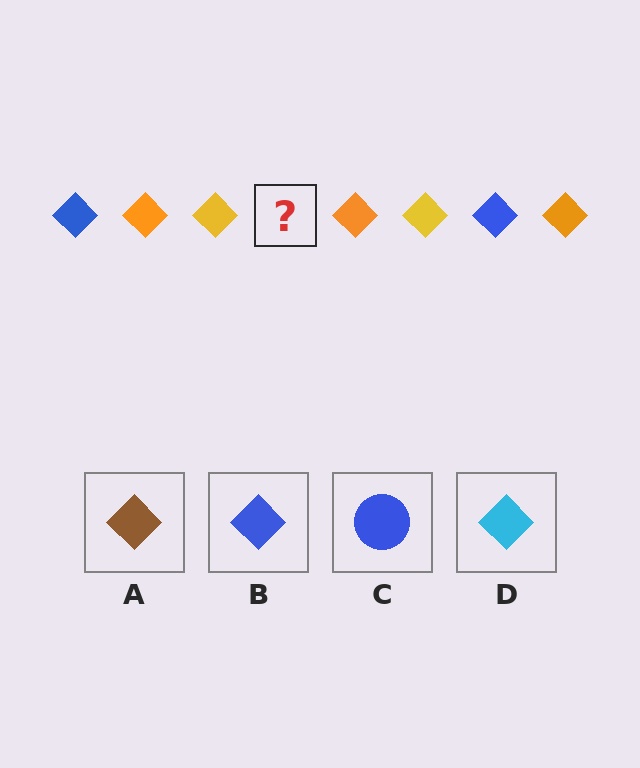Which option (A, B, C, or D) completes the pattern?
B.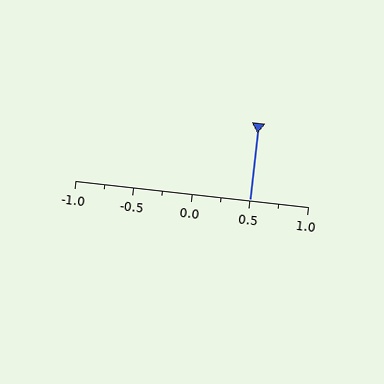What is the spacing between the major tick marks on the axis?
The major ticks are spaced 0.5 apart.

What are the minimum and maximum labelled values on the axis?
The axis runs from -1.0 to 1.0.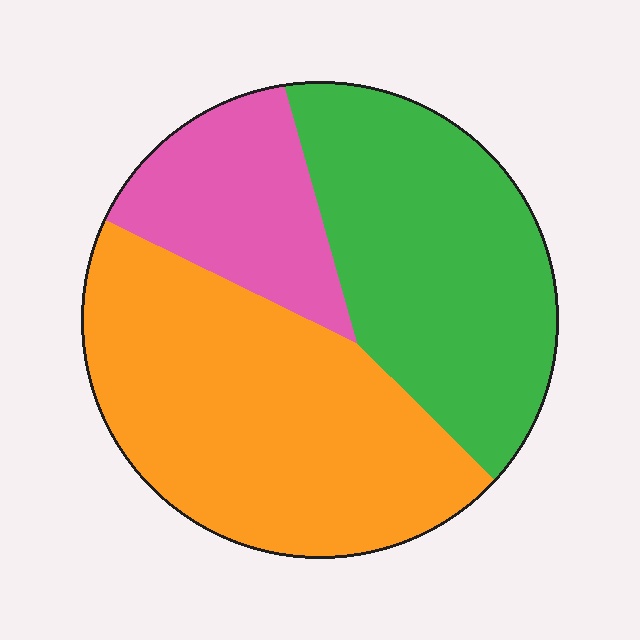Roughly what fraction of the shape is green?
Green covers about 35% of the shape.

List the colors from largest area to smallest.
From largest to smallest: orange, green, pink.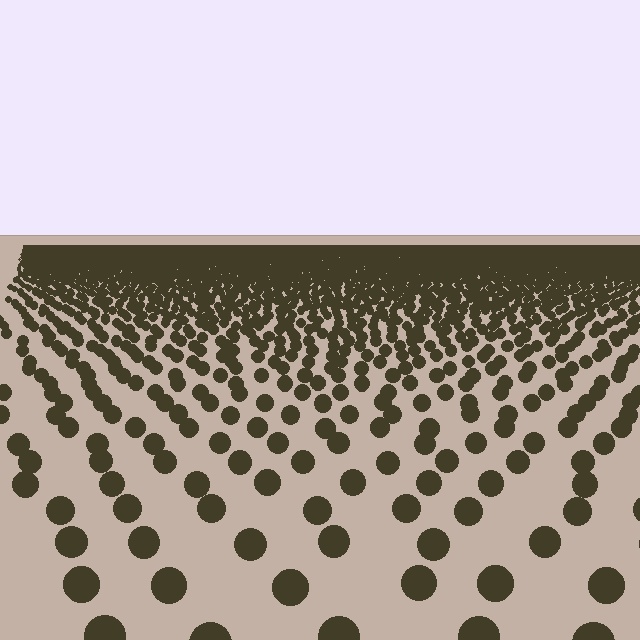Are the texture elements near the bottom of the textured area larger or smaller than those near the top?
Larger. Near the bottom, elements are closer to the viewer and appear at a bigger on-screen size.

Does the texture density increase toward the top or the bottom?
Density increases toward the top.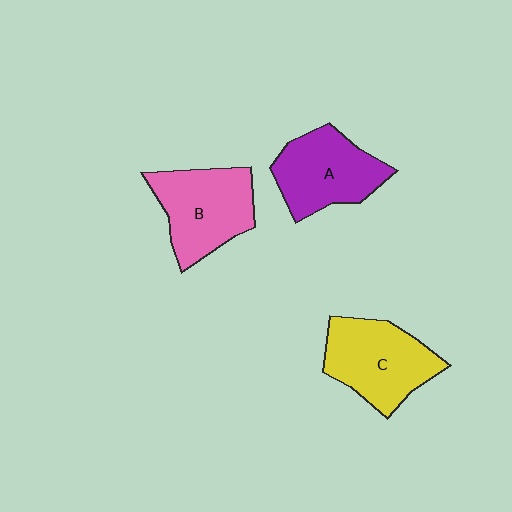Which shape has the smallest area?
Shape A (purple).